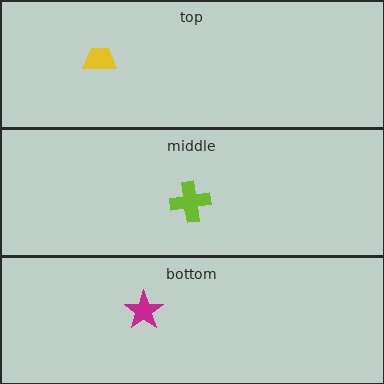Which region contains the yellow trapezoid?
The top region.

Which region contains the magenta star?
The bottom region.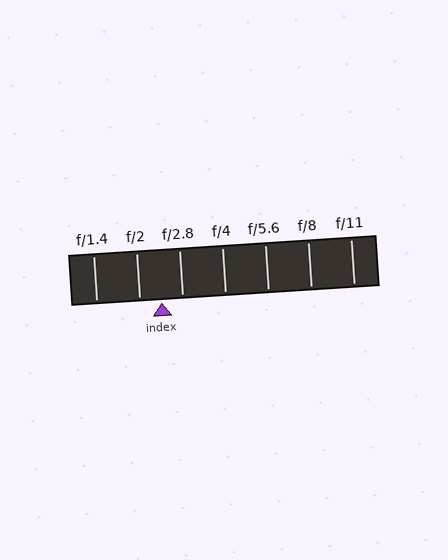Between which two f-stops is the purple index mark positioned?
The index mark is between f/2 and f/2.8.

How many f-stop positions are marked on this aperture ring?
There are 7 f-stop positions marked.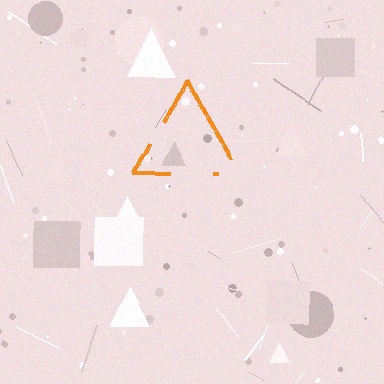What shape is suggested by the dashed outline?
The dashed outline suggests a triangle.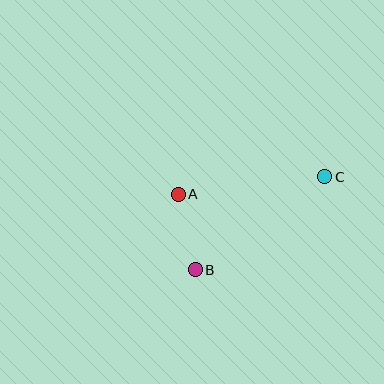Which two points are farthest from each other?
Points B and C are farthest from each other.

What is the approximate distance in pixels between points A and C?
The distance between A and C is approximately 148 pixels.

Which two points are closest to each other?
Points A and B are closest to each other.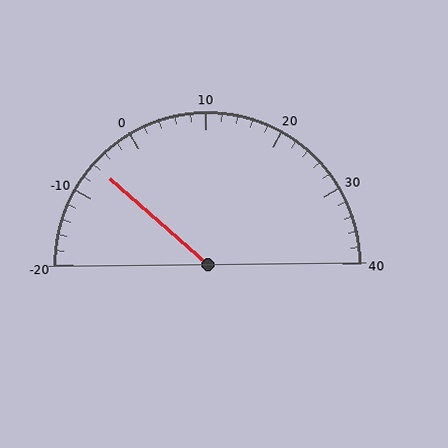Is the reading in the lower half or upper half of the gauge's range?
The reading is in the lower half of the range (-20 to 40).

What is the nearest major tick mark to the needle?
The nearest major tick mark is -10.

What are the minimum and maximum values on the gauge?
The gauge ranges from -20 to 40.